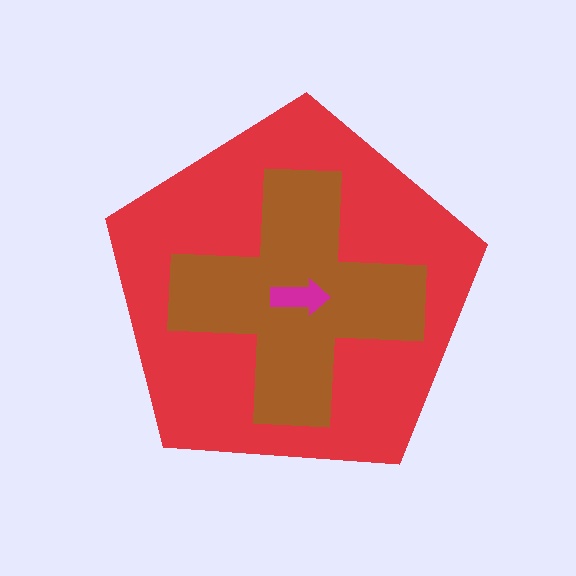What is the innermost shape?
The magenta arrow.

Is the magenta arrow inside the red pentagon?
Yes.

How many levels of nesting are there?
3.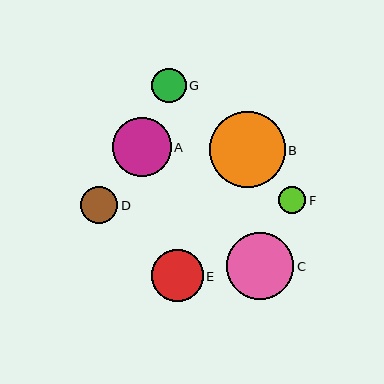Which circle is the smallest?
Circle F is the smallest with a size of approximately 27 pixels.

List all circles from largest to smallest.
From largest to smallest: B, C, A, E, D, G, F.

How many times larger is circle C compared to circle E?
Circle C is approximately 1.3 times the size of circle E.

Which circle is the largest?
Circle B is the largest with a size of approximately 76 pixels.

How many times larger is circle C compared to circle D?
Circle C is approximately 1.8 times the size of circle D.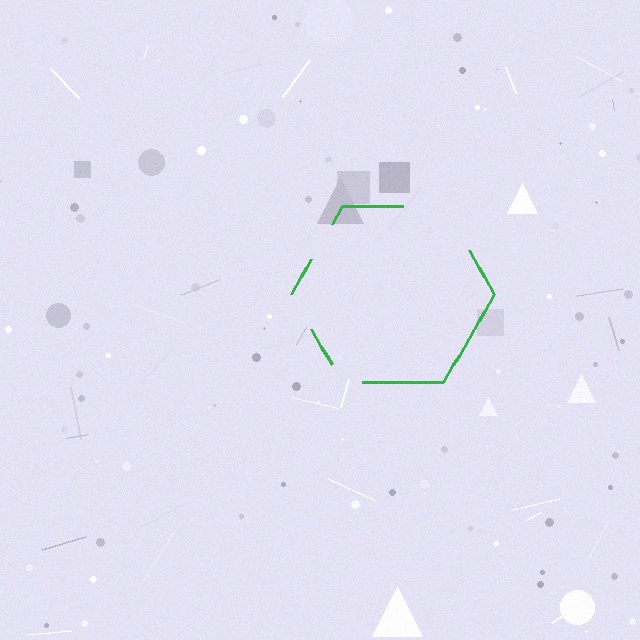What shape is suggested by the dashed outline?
The dashed outline suggests a hexagon.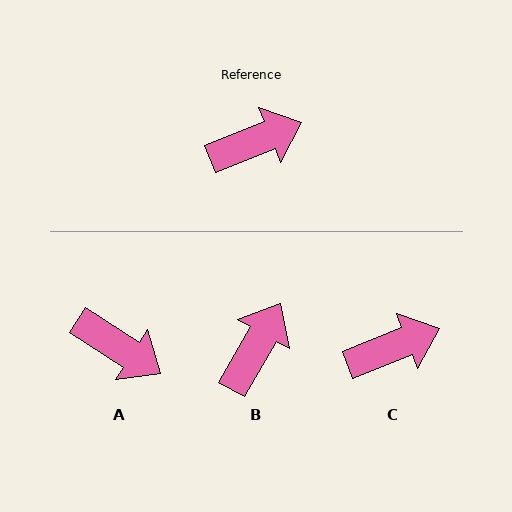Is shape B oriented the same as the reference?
No, it is off by about 39 degrees.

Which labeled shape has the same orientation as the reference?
C.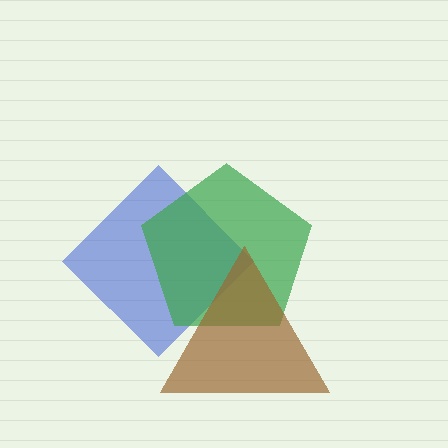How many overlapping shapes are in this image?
There are 3 overlapping shapes in the image.